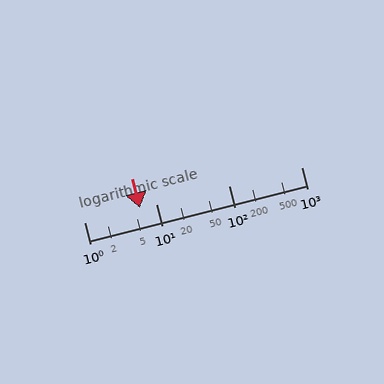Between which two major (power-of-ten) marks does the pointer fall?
The pointer is between 1 and 10.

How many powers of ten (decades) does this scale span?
The scale spans 3 decades, from 1 to 1000.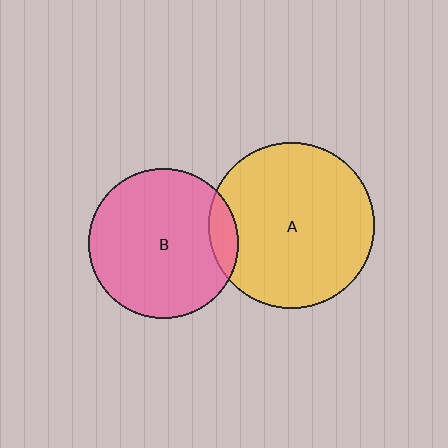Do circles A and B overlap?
Yes.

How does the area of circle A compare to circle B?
Approximately 1.2 times.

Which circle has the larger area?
Circle A (yellow).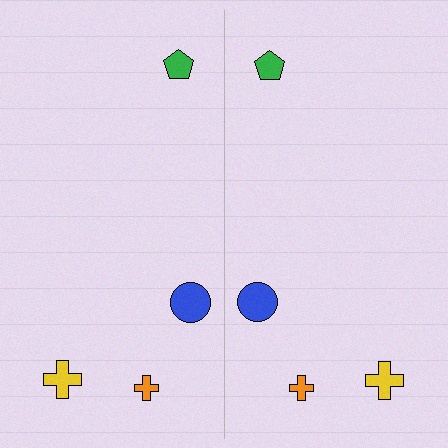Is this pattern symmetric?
Yes, this pattern has bilateral (reflection) symmetry.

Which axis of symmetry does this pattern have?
The pattern has a vertical axis of symmetry running through the center of the image.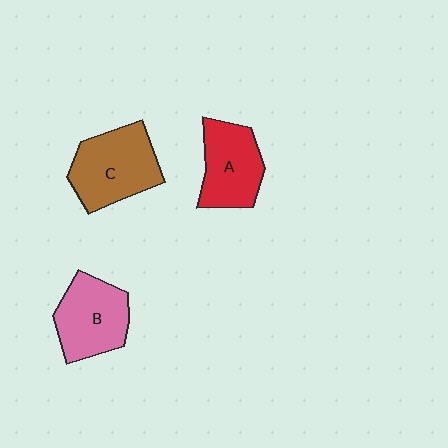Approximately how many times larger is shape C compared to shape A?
Approximately 1.2 times.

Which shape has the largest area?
Shape C (brown).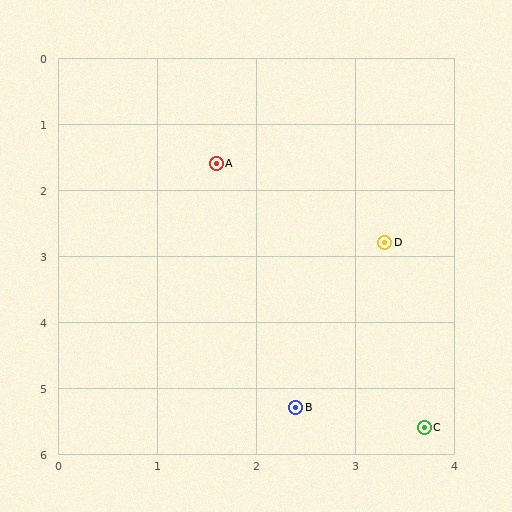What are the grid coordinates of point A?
Point A is at approximately (1.6, 1.6).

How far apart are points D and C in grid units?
Points D and C are about 2.8 grid units apart.